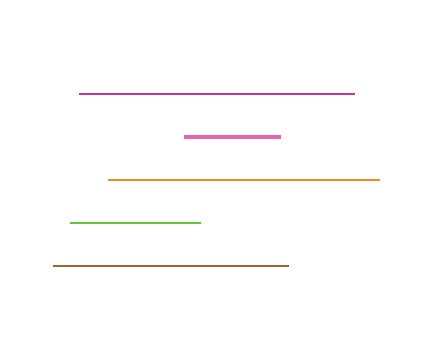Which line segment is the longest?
The magenta line is the longest at approximately 274 pixels.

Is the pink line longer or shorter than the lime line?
The lime line is longer than the pink line.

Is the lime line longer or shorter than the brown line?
The brown line is longer than the lime line.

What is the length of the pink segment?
The pink segment is approximately 96 pixels long.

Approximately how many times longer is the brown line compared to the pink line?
The brown line is approximately 2.5 times the length of the pink line.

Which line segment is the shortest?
The pink line is the shortest at approximately 96 pixels.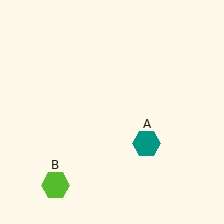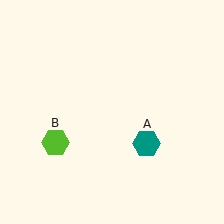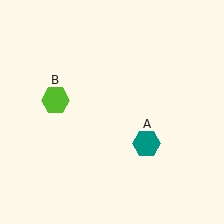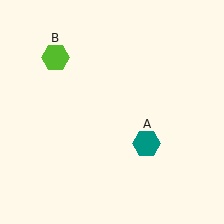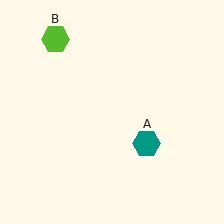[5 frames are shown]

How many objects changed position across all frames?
1 object changed position: lime hexagon (object B).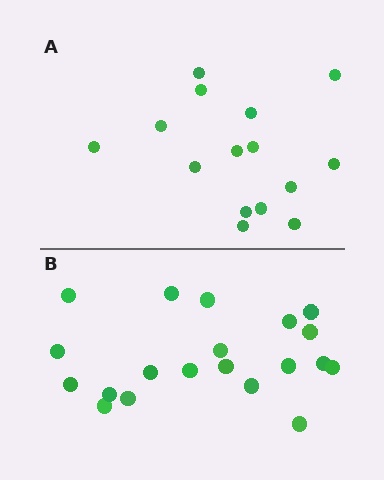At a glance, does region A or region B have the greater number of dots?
Region B (the bottom region) has more dots.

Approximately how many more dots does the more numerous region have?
Region B has about 5 more dots than region A.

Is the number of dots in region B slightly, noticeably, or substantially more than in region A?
Region B has noticeably more, but not dramatically so. The ratio is roughly 1.3 to 1.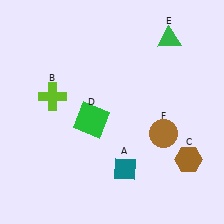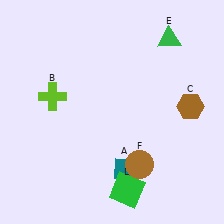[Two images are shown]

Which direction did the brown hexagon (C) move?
The brown hexagon (C) moved up.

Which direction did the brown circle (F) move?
The brown circle (F) moved down.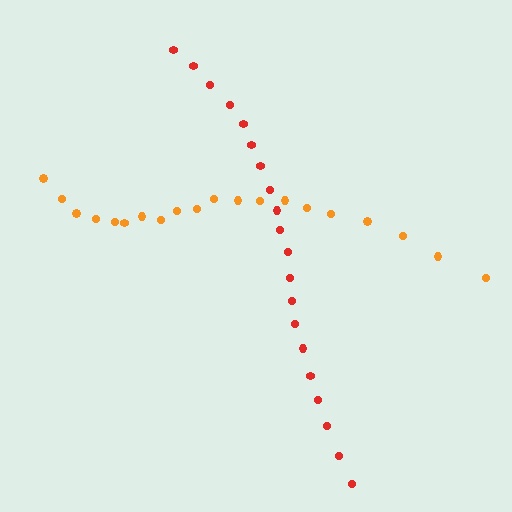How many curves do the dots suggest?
There are 2 distinct paths.